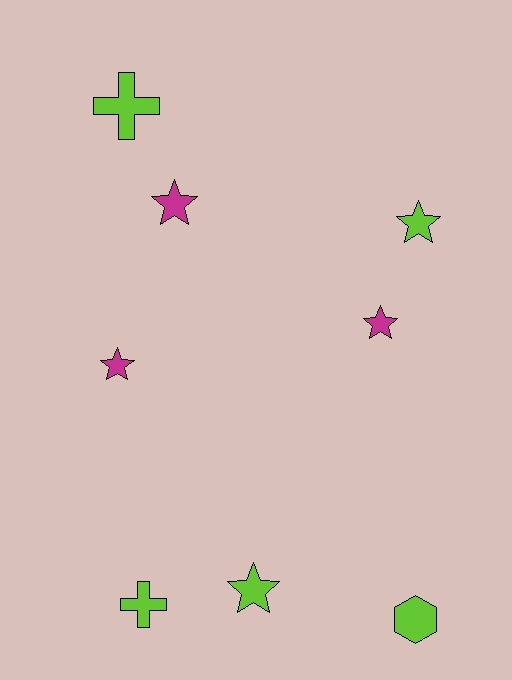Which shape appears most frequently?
Star, with 5 objects.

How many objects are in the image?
There are 8 objects.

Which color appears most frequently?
Lime, with 5 objects.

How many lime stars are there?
There are 2 lime stars.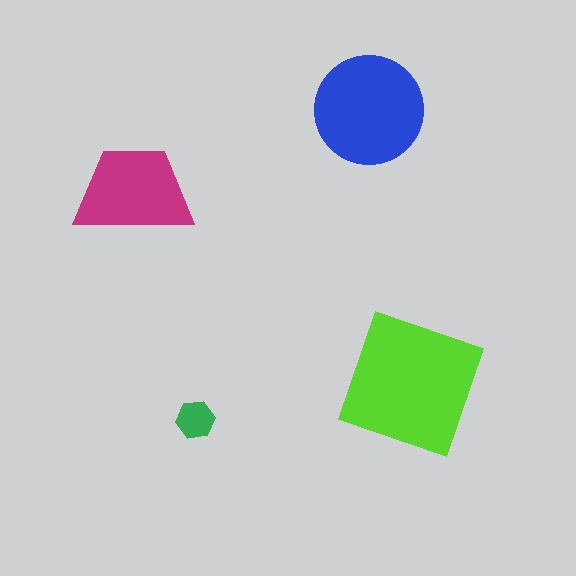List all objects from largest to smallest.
The lime square, the blue circle, the magenta trapezoid, the green hexagon.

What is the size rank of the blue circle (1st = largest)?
2nd.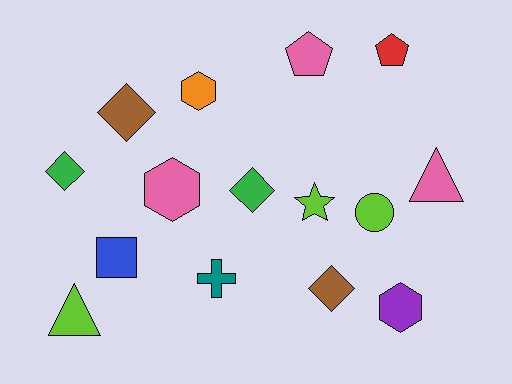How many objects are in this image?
There are 15 objects.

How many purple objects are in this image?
There is 1 purple object.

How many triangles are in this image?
There are 2 triangles.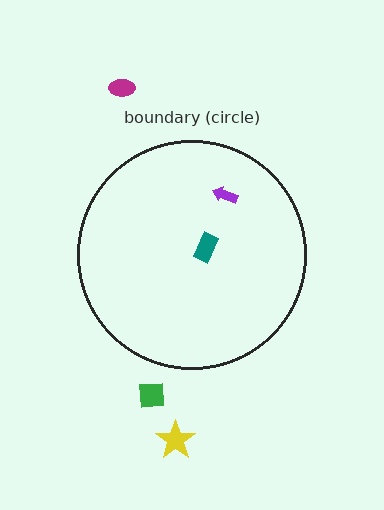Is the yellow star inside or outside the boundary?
Outside.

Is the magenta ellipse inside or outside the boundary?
Outside.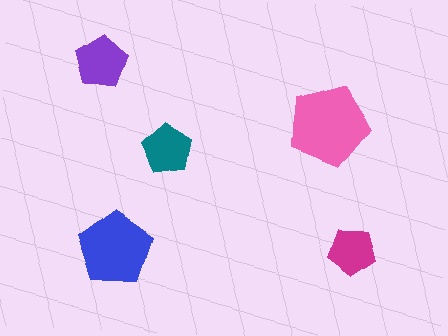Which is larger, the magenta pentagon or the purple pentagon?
The purple one.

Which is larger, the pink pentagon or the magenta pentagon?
The pink one.